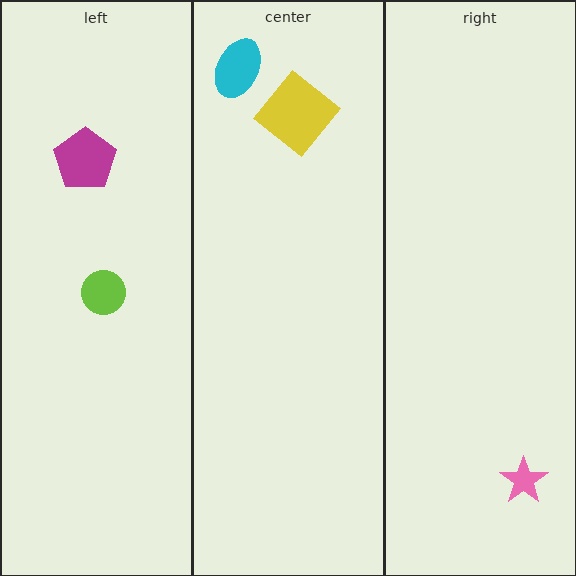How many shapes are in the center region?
2.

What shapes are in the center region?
The yellow diamond, the cyan ellipse.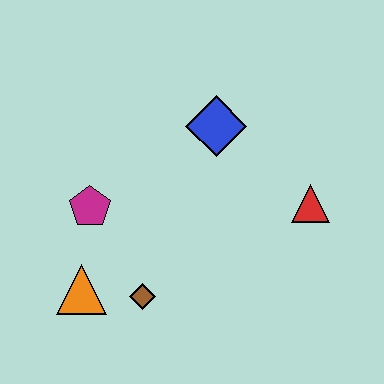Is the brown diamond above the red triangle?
No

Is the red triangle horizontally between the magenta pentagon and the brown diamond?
No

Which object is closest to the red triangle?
The blue diamond is closest to the red triangle.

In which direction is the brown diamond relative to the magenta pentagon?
The brown diamond is below the magenta pentagon.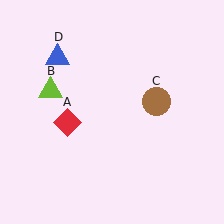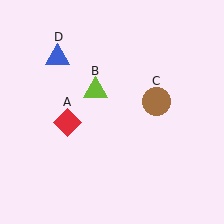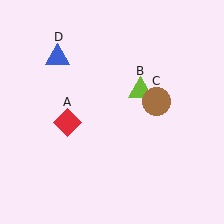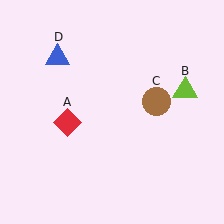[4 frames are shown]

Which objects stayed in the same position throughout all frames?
Red diamond (object A) and brown circle (object C) and blue triangle (object D) remained stationary.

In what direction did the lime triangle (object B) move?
The lime triangle (object B) moved right.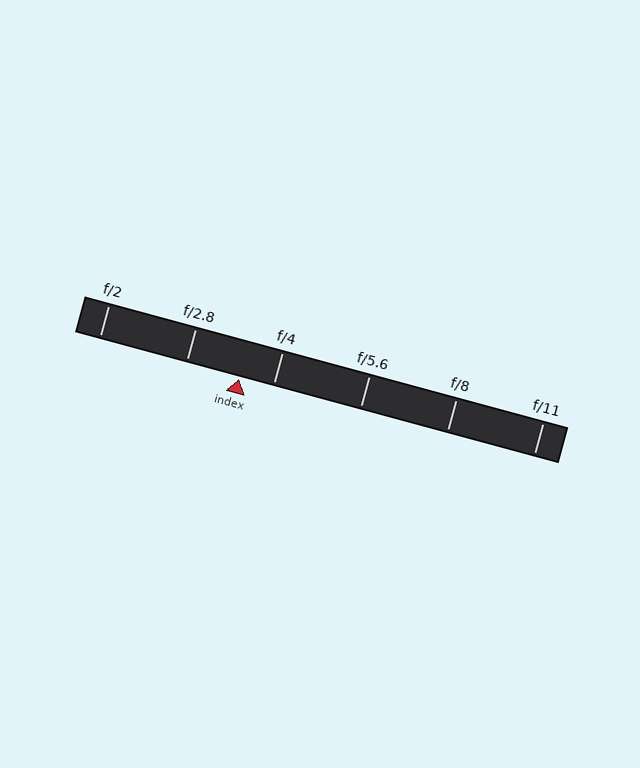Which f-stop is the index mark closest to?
The index mark is closest to f/4.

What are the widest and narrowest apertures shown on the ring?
The widest aperture shown is f/2 and the narrowest is f/11.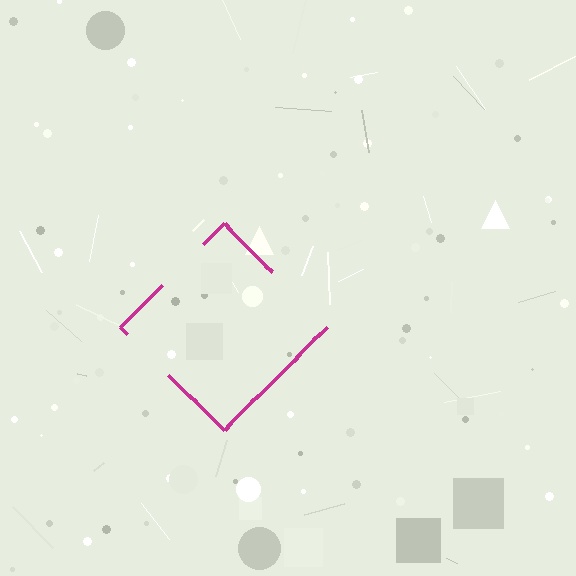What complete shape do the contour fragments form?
The contour fragments form a diamond.